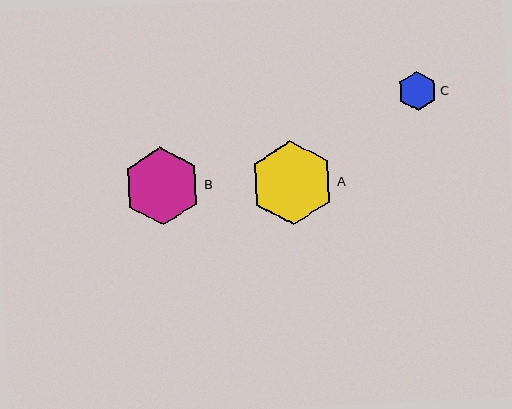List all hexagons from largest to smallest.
From largest to smallest: A, B, C.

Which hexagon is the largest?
Hexagon A is the largest with a size of approximately 84 pixels.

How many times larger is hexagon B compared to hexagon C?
Hexagon B is approximately 2.0 times the size of hexagon C.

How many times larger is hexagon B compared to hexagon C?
Hexagon B is approximately 2.0 times the size of hexagon C.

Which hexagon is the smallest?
Hexagon C is the smallest with a size of approximately 39 pixels.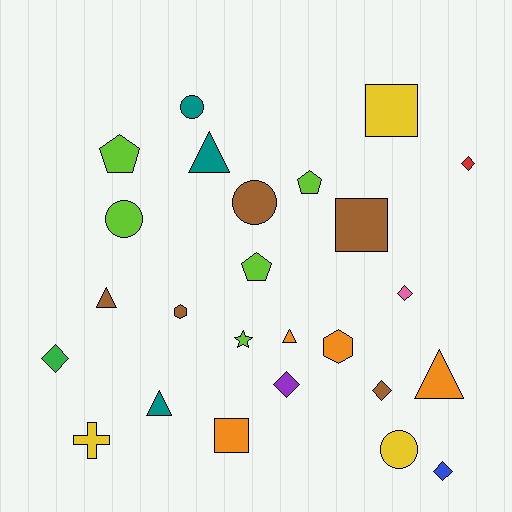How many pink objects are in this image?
There is 1 pink object.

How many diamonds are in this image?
There are 6 diamonds.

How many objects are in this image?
There are 25 objects.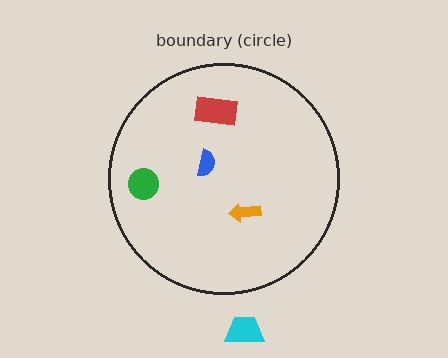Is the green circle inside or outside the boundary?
Inside.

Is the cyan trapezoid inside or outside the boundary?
Outside.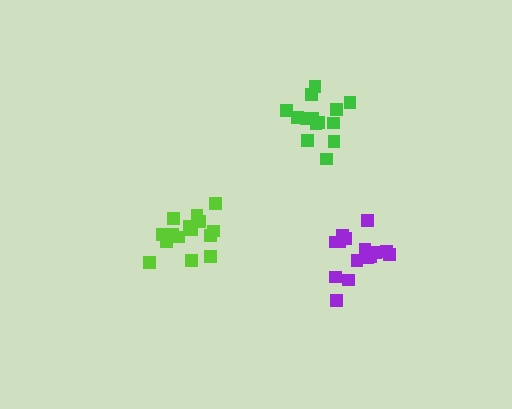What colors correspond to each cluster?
The clusters are colored: green, lime, purple.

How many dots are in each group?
Group 1: 14 dots, Group 2: 15 dots, Group 3: 17 dots (46 total).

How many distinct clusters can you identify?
There are 3 distinct clusters.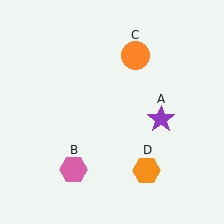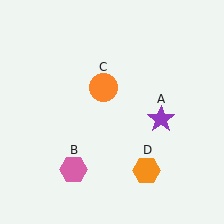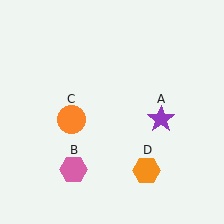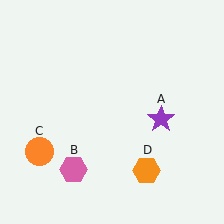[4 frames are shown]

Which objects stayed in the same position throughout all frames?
Purple star (object A) and pink hexagon (object B) and orange hexagon (object D) remained stationary.